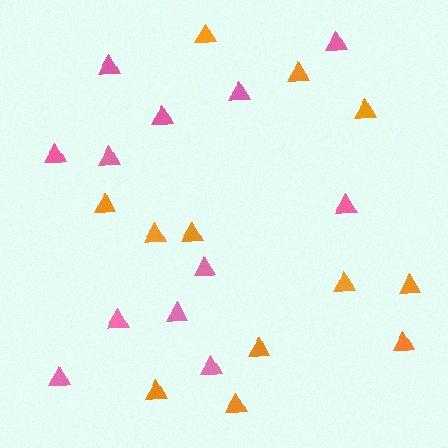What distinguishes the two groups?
There are 2 groups: one group of pink triangles (12) and one group of orange triangles (12).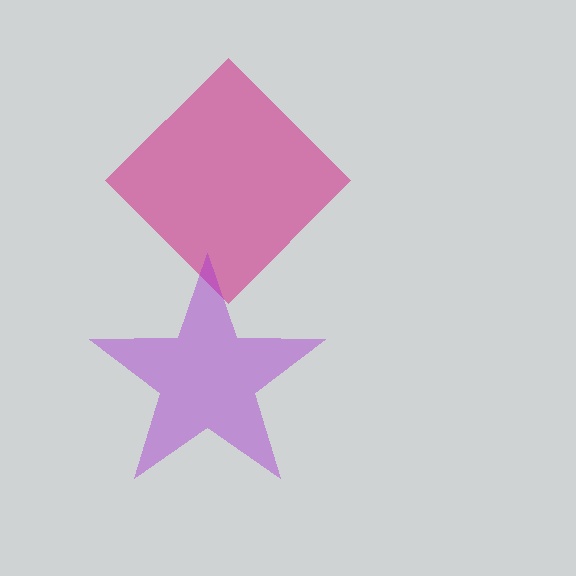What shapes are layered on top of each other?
The layered shapes are: a magenta diamond, a purple star.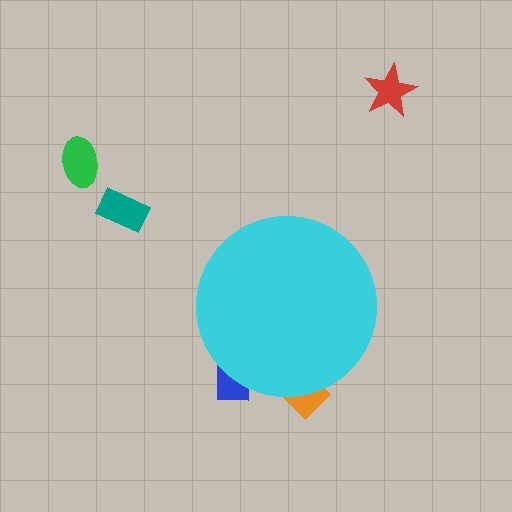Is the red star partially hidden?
No, the red star is fully visible.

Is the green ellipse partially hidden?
No, the green ellipse is fully visible.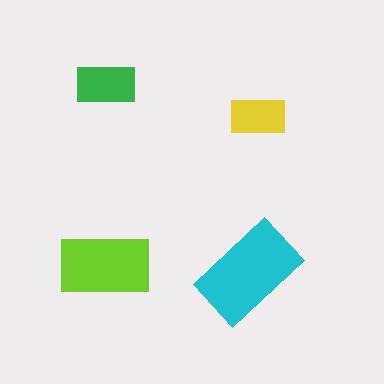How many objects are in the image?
There are 4 objects in the image.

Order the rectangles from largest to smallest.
the cyan one, the lime one, the green one, the yellow one.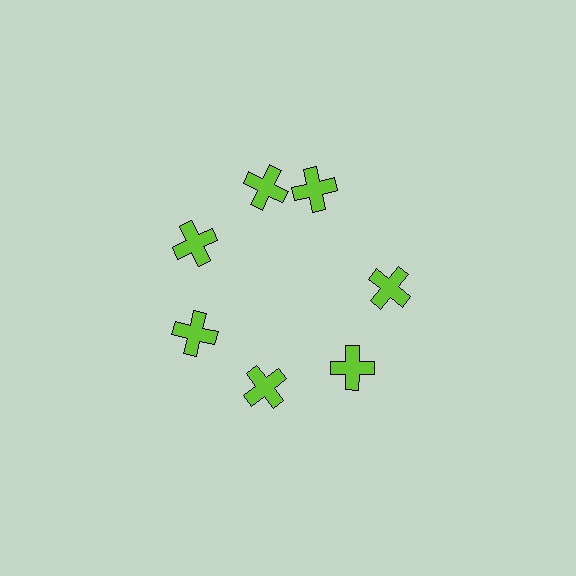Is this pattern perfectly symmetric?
No. The 7 lime crosses are arranged in a ring, but one element near the 1 o'clock position is rotated out of alignment along the ring, breaking the 7-fold rotational symmetry.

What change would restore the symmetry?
The symmetry would be restored by rotating it back into even spacing with its neighbors so that all 7 crosses sit at equal angles and equal distance from the center.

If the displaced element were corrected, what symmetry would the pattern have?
It would have 7-fold rotational symmetry — the pattern would map onto itself every 51 degrees.